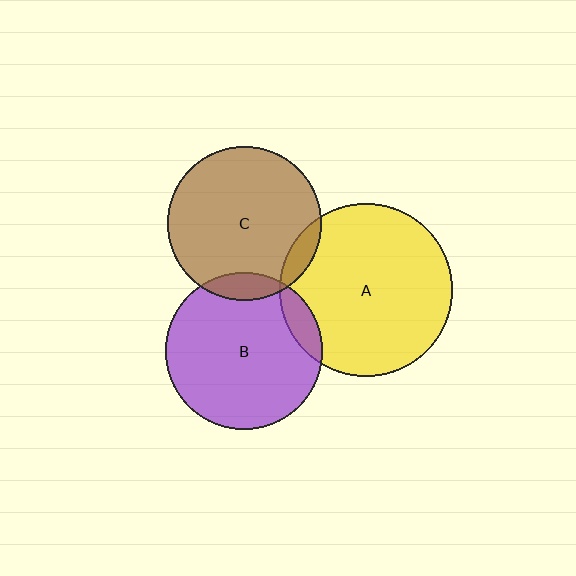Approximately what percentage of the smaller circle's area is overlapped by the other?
Approximately 10%.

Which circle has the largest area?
Circle A (yellow).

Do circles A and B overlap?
Yes.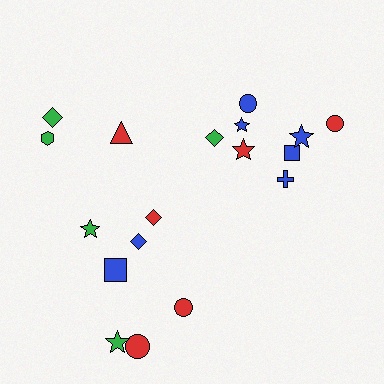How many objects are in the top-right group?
There are 8 objects.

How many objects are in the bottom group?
There are 6 objects.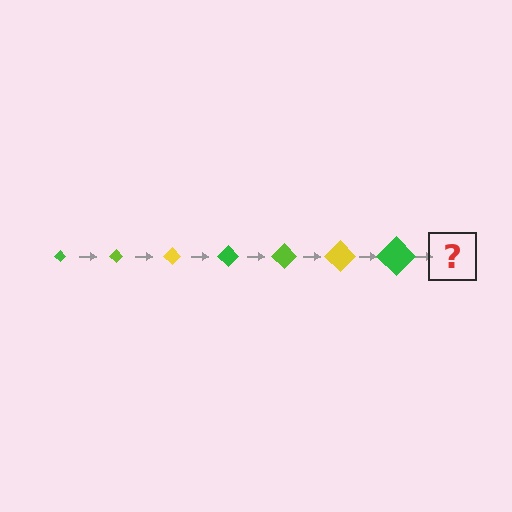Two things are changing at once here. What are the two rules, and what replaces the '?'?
The two rules are that the diamond grows larger each step and the color cycles through green, lime, and yellow. The '?' should be a lime diamond, larger than the previous one.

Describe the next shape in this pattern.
It should be a lime diamond, larger than the previous one.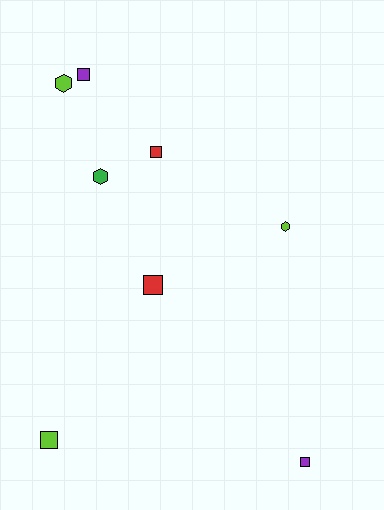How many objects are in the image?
There are 8 objects.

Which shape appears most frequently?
Square, with 5 objects.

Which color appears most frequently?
Lime, with 3 objects.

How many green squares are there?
There are no green squares.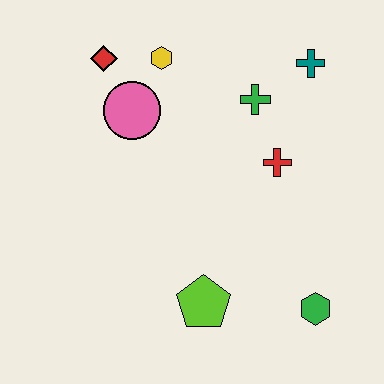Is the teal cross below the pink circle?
No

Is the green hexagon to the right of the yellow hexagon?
Yes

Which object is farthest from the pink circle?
The green hexagon is farthest from the pink circle.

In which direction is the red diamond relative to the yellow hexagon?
The red diamond is to the left of the yellow hexagon.